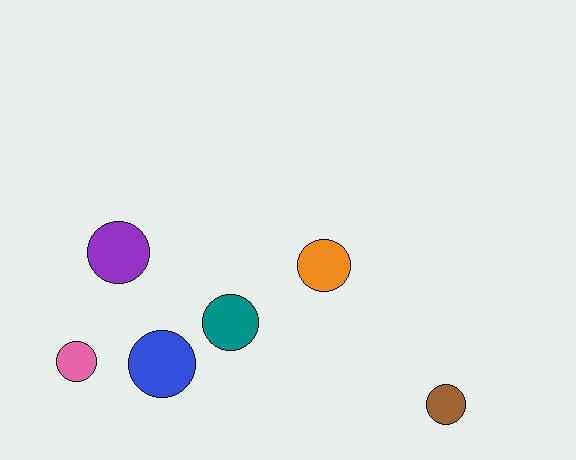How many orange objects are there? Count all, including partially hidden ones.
There is 1 orange object.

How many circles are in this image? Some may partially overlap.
There are 6 circles.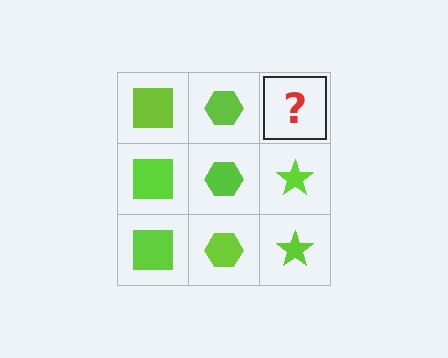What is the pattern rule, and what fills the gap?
The rule is that each column has a consistent shape. The gap should be filled with a lime star.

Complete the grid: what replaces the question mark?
The question mark should be replaced with a lime star.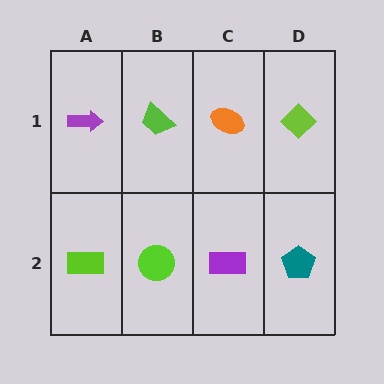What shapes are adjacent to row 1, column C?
A purple rectangle (row 2, column C), a lime trapezoid (row 1, column B), a lime diamond (row 1, column D).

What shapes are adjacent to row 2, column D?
A lime diamond (row 1, column D), a purple rectangle (row 2, column C).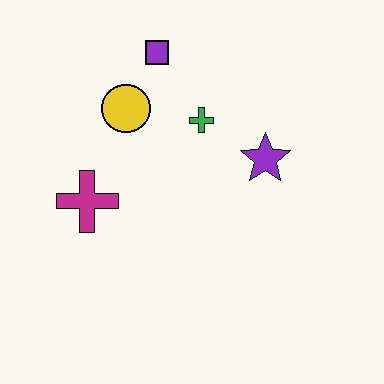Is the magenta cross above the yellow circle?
No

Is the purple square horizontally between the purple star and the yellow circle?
Yes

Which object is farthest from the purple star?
The magenta cross is farthest from the purple star.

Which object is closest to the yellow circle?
The purple square is closest to the yellow circle.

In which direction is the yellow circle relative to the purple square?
The yellow circle is below the purple square.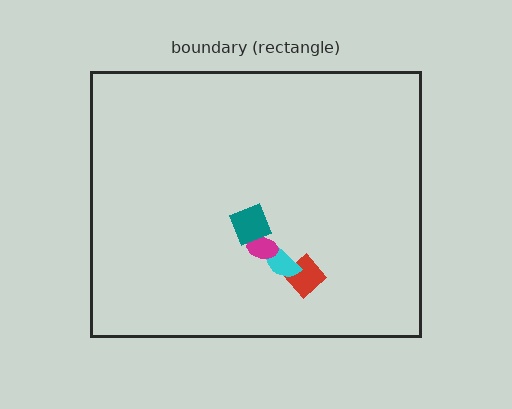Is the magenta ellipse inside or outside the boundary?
Inside.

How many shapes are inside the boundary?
4 inside, 0 outside.